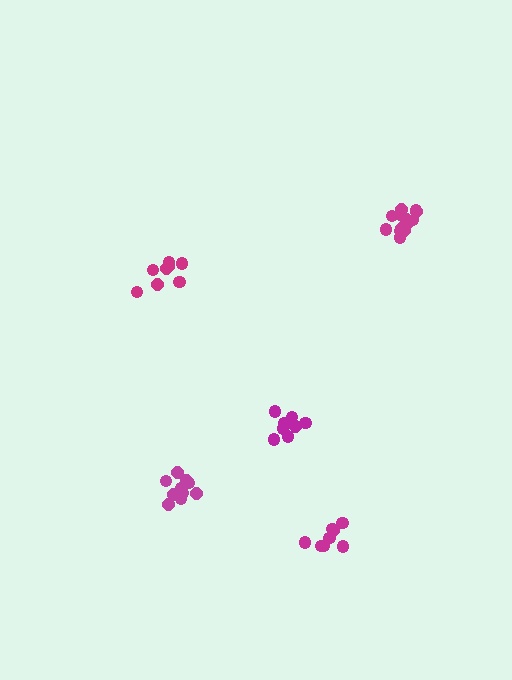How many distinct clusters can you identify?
There are 5 distinct clusters.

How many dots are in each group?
Group 1: 13 dots, Group 2: 8 dots, Group 3: 8 dots, Group 4: 8 dots, Group 5: 11 dots (48 total).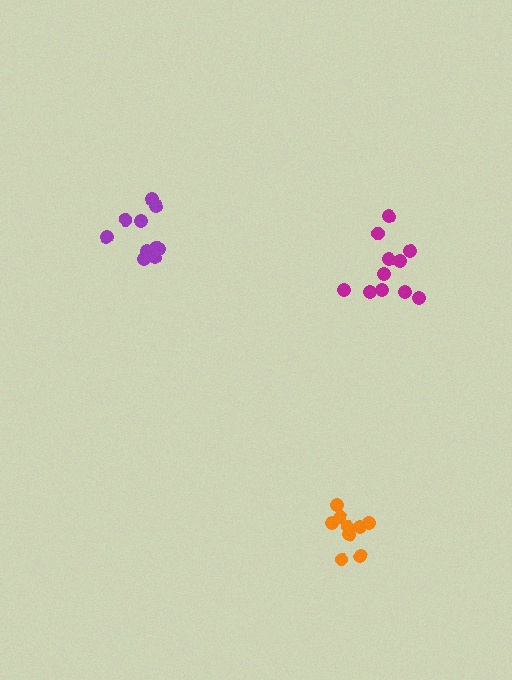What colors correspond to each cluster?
The clusters are colored: orange, purple, magenta.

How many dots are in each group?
Group 1: 9 dots, Group 2: 10 dots, Group 3: 11 dots (30 total).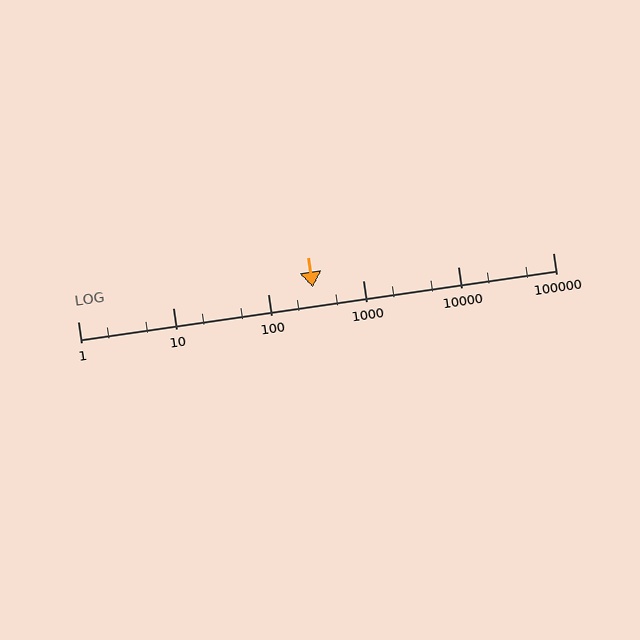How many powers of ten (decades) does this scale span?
The scale spans 5 decades, from 1 to 100000.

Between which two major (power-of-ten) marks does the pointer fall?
The pointer is between 100 and 1000.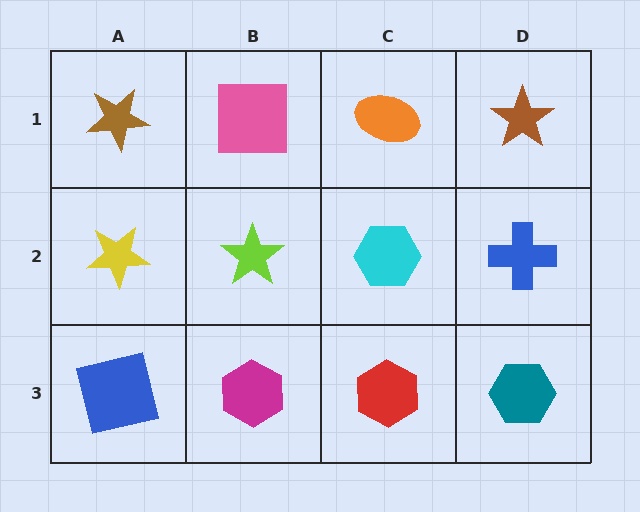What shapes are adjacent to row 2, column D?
A brown star (row 1, column D), a teal hexagon (row 3, column D), a cyan hexagon (row 2, column C).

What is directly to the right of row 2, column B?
A cyan hexagon.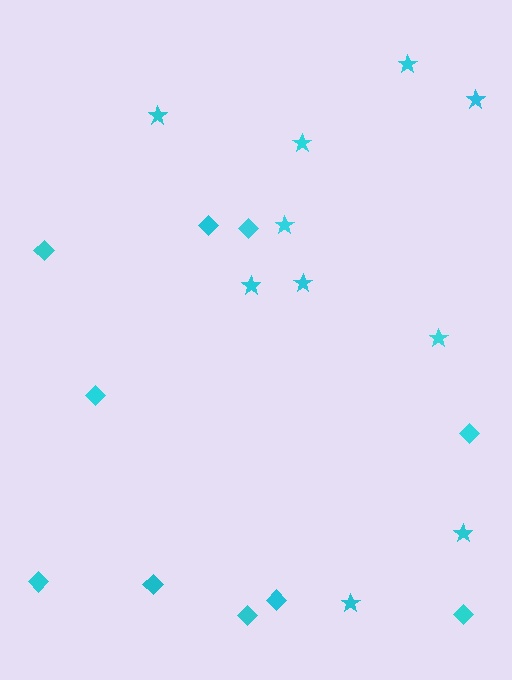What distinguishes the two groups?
There are 2 groups: one group of diamonds (10) and one group of stars (10).